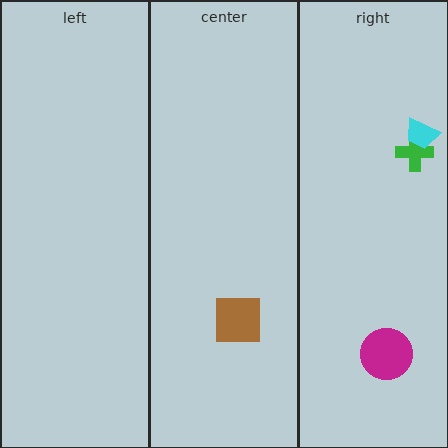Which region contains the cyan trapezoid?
The right region.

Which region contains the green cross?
The right region.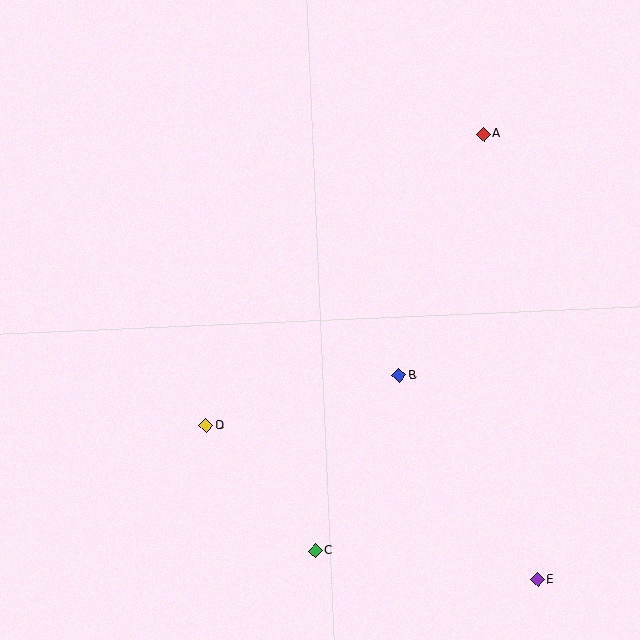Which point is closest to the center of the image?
Point B at (399, 376) is closest to the center.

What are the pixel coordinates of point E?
Point E is at (538, 580).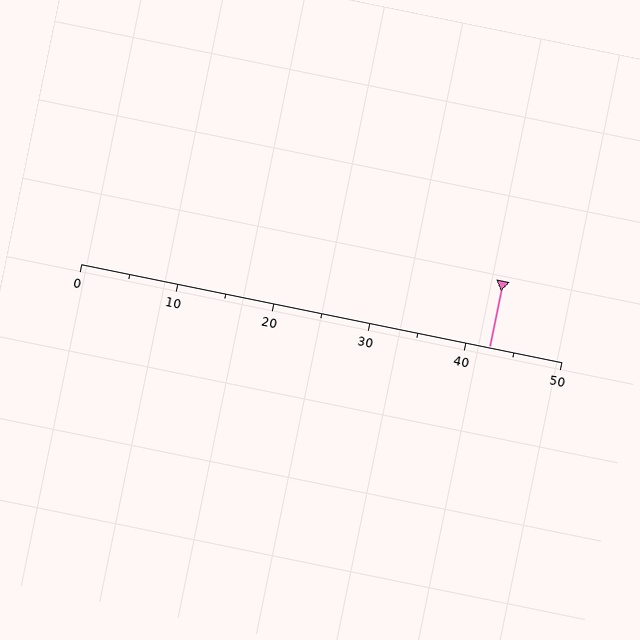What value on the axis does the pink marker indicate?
The marker indicates approximately 42.5.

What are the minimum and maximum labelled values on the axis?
The axis runs from 0 to 50.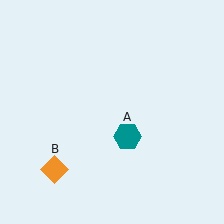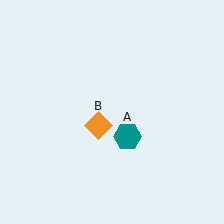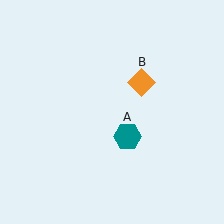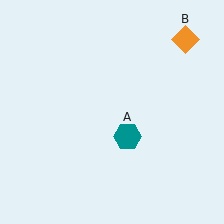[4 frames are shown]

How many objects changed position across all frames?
1 object changed position: orange diamond (object B).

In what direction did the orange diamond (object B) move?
The orange diamond (object B) moved up and to the right.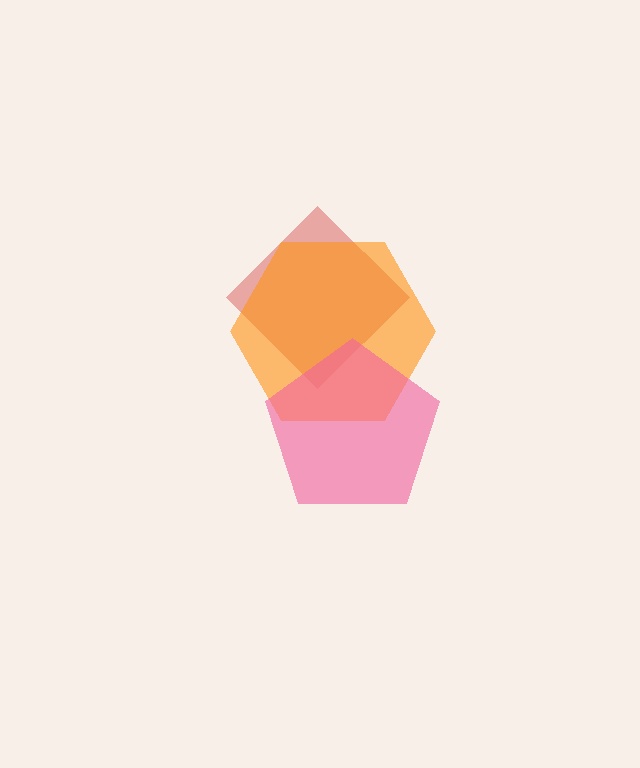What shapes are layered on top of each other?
The layered shapes are: a red diamond, an orange hexagon, a pink pentagon.